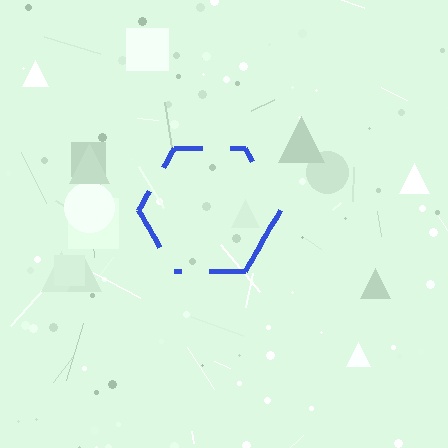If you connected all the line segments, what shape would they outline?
They would outline a hexagon.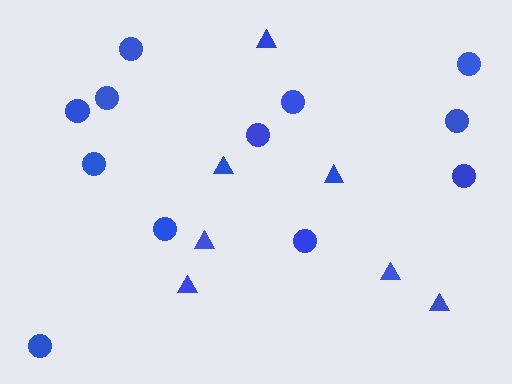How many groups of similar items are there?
There are 2 groups: one group of circles (12) and one group of triangles (7).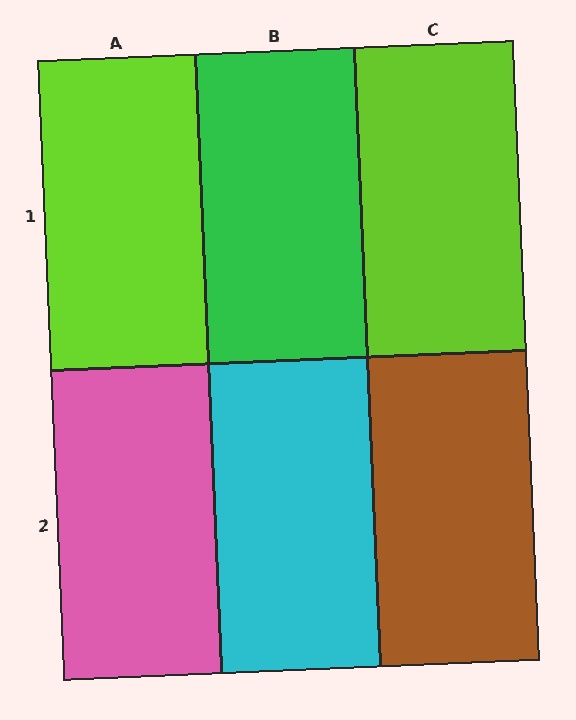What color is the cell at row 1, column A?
Lime.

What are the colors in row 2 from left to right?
Pink, cyan, brown.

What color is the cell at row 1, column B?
Green.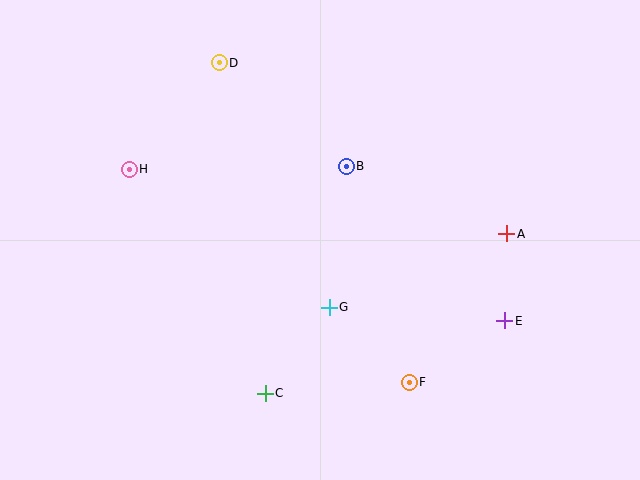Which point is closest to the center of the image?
Point G at (329, 307) is closest to the center.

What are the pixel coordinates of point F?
Point F is at (409, 382).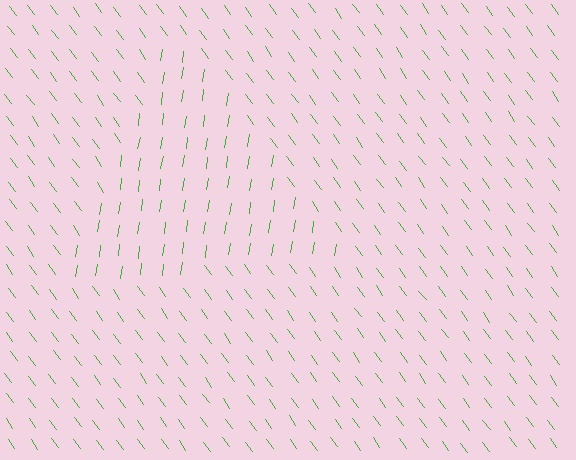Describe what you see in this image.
The image is filled with small green line segments. A triangle region in the image has lines oriented differently from the surrounding lines, creating a visible texture boundary.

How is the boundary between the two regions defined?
The boundary is defined purely by a change in line orientation (approximately 45 degrees difference). All lines are the same color and thickness.